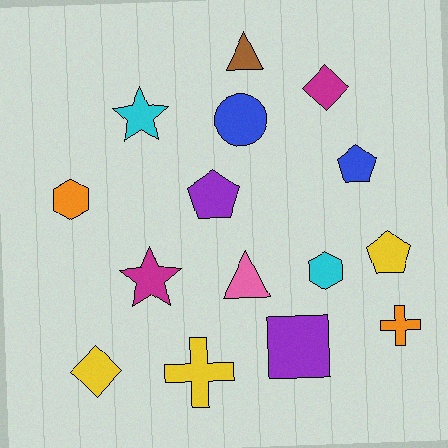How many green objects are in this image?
There are no green objects.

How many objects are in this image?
There are 15 objects.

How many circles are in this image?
There is 1 circle.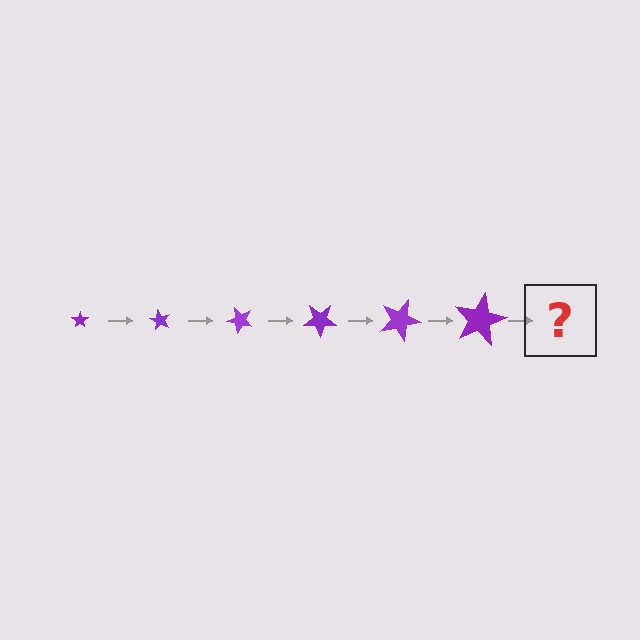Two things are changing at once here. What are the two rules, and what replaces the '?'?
The two rules are that the star grows larger each step and it rotates 60 degrees each step. The '?' should be a star, larger than the previous one and rotated 360 degrees from the start.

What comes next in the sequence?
The next element should be a star, larger than the previous one and rotated 360 degrees from the start.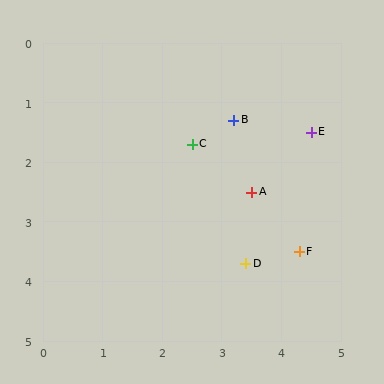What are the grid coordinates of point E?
Point E is at approximately (4.5, 1.5).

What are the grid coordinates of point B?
Point B is at approximately (3.2, 1.3).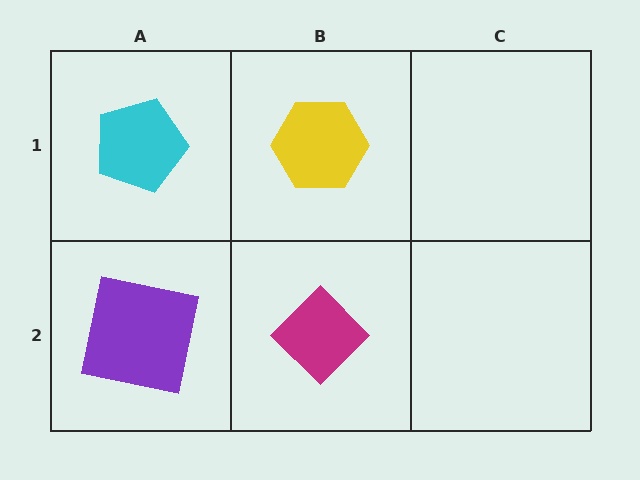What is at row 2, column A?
A purple square.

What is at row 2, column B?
A magenta diamond.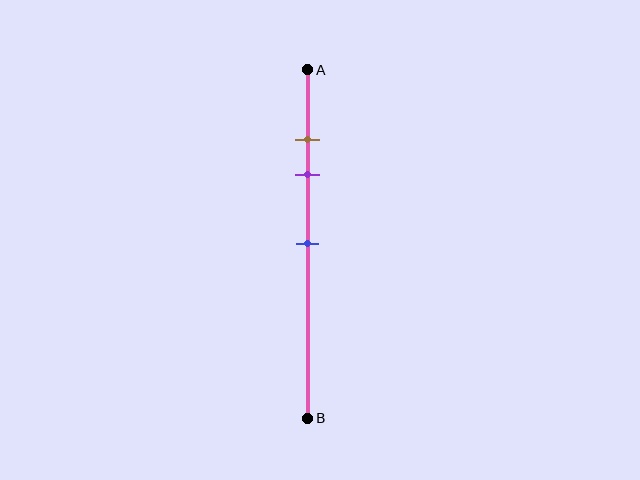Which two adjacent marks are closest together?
The brown and purple marks are the closest adjacent pair.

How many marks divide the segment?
There are 3 marks dividing the segment.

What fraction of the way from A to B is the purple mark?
The purple mark is approximately 30% (0.3) of the way from A to B.